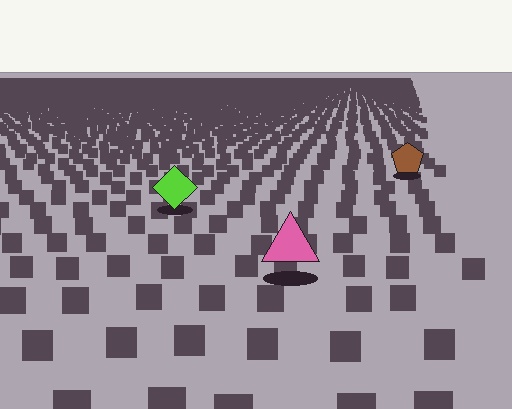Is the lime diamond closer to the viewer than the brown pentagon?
Yes. The lime diamond is closer — you can tell from the texture gradient: the ground texture is coarser near it.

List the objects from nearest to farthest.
From nearest to farthest: the pink triangle, the lime diamond, the brown pentagon.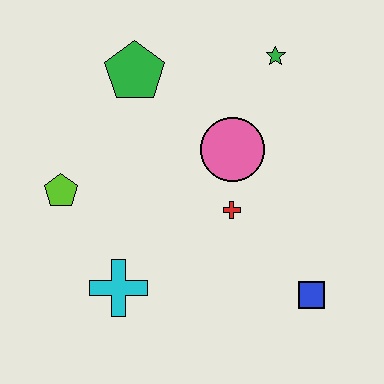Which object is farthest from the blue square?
The green pentagon is farthest from the blue square.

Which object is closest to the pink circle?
The red cross is closest to the pink circle.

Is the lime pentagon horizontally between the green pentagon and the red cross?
No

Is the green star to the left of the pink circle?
No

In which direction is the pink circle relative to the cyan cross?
The pink circle is above the cyan cross.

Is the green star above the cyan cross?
Yes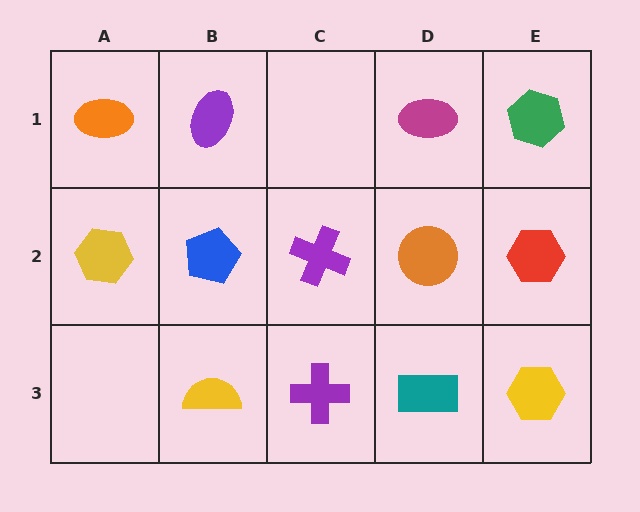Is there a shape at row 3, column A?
No, that cell is empty.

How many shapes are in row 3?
4 shapes.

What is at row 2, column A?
A yellow hexagon.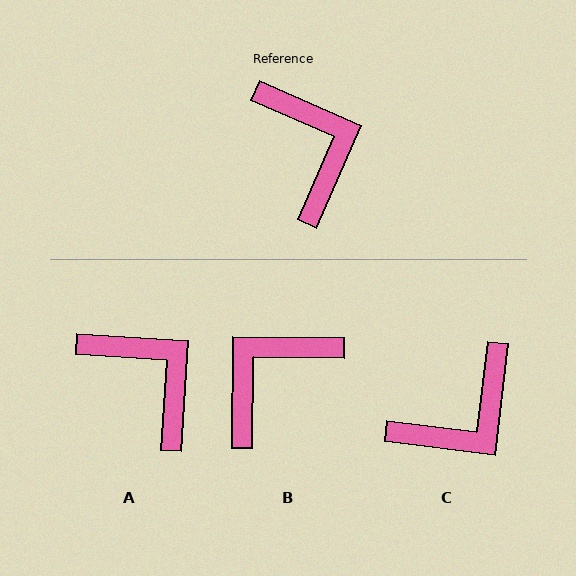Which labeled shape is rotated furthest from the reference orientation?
B, about 113 degrees away.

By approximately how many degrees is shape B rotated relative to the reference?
Approximately 113 degrees counter-clockwise.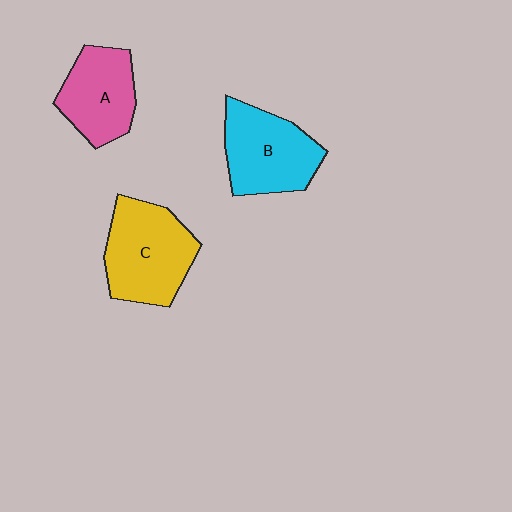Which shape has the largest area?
Shape C (yellow).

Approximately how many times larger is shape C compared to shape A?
Approximately 1.3 times.